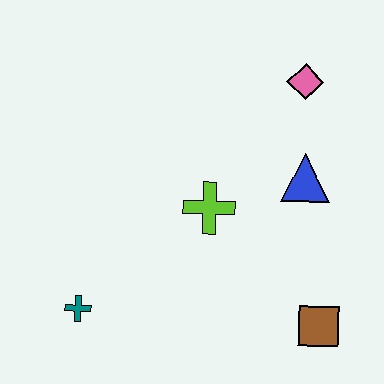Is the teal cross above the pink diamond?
No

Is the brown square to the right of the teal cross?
Yes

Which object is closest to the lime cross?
The blue triangle is closest to the lime cross.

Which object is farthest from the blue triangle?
The teal cross is farthest from the blue triangle.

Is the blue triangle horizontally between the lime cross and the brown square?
Yes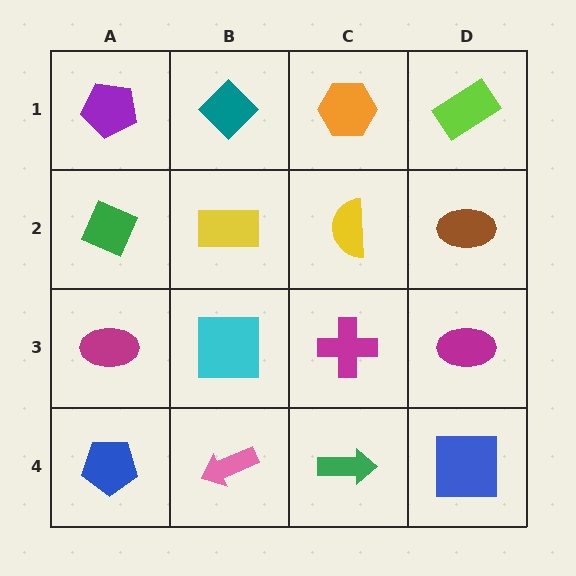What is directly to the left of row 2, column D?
A yellow semicircle.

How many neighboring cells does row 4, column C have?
3.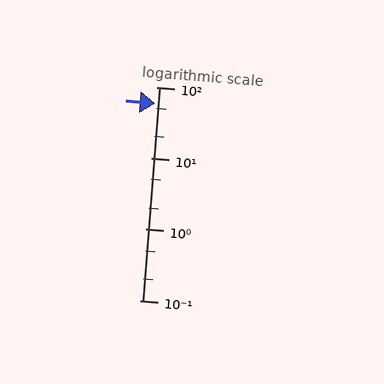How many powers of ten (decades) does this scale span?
The scale spans 3 decades, from 0.1 to 100.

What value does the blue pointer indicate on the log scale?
The pointer indicates approximately 59.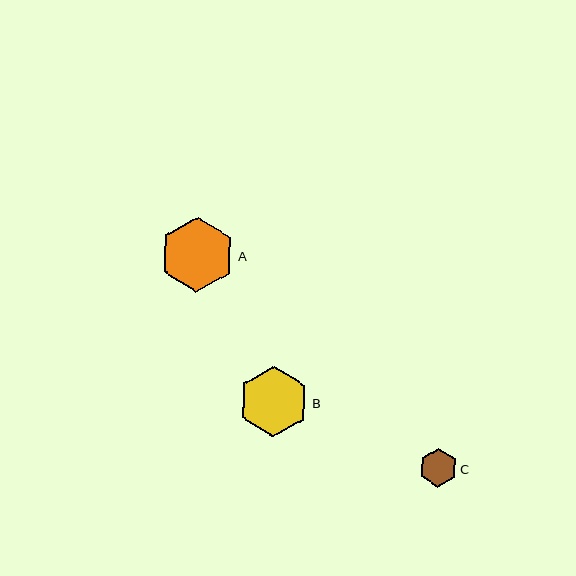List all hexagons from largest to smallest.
From largest to smallest: A, B, C.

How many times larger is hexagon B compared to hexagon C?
Hexagon B is approximately 1.8 times the size of hexagon C.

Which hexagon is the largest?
Hexagon A is the largest with a size of approximately 75 pixels.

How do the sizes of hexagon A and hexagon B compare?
Hexagon A and hexagon B are approximately the same size.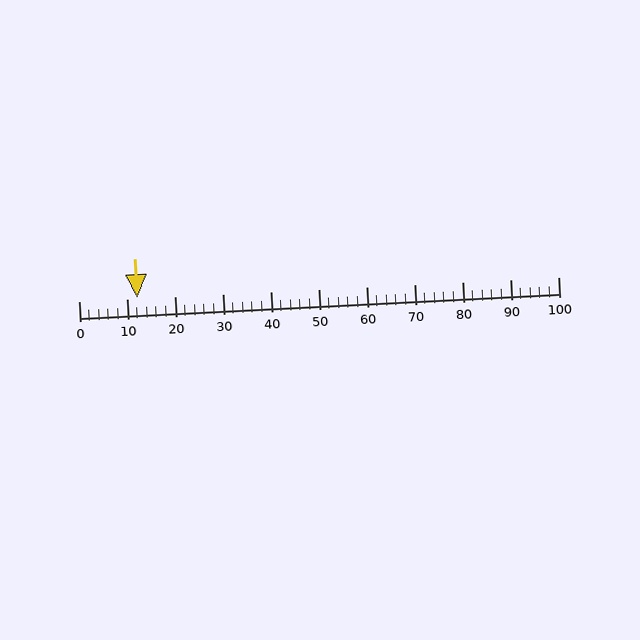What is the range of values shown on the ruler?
The ruler shows values from 0 to 100.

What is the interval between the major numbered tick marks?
The major tick marks are spaced 10 units apart.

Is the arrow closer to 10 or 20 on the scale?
The arrow is closer to 10.